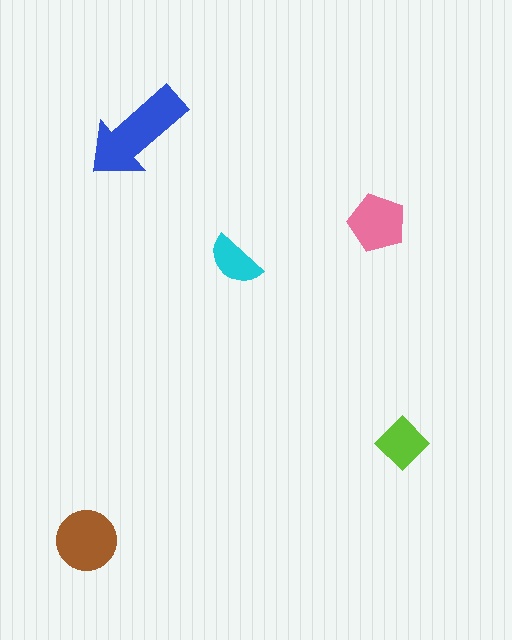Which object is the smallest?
The cyan semicircle.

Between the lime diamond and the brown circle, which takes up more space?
The brown circle.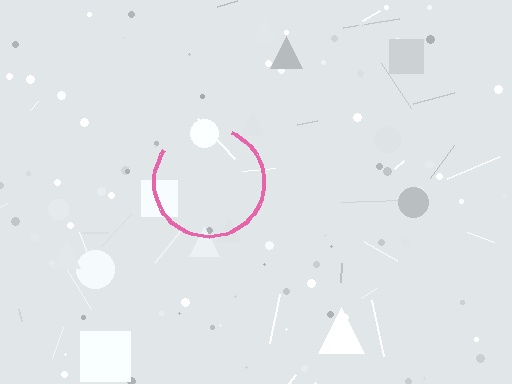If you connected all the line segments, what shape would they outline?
They would outline a circle.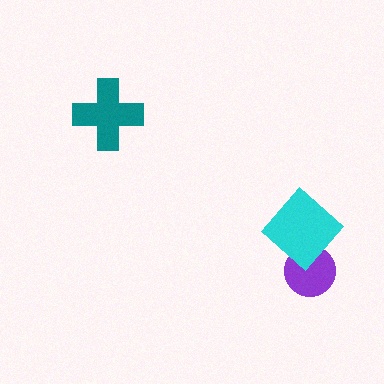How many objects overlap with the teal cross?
0 objects overlap with the teal cross.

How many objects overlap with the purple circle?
1 object overlaps with the purple circle.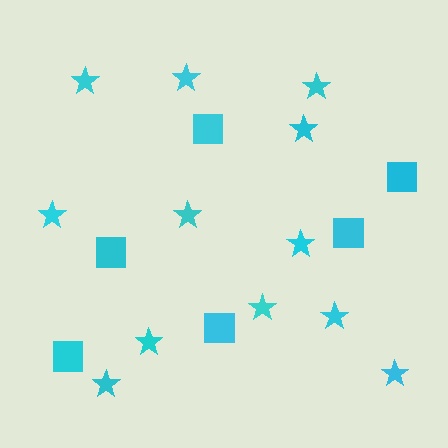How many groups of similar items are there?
There are 2 groups: one group of stars (12) and one group of squares (6).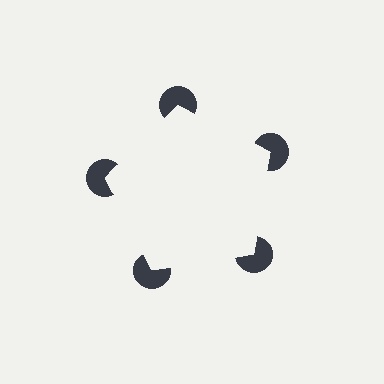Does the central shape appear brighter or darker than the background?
It typically appears slightly brighter than the background, even though no actual brightness change is drawn.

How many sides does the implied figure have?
5 sides.